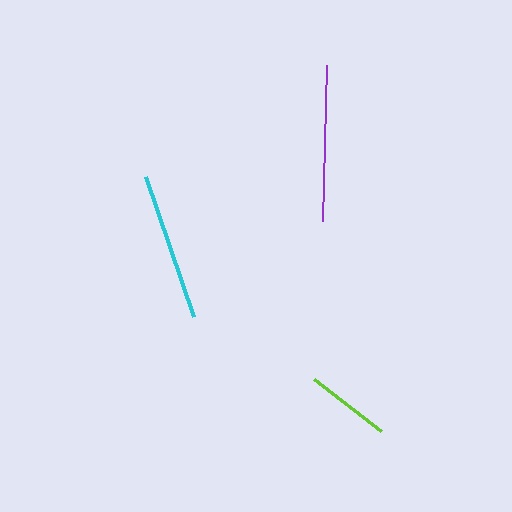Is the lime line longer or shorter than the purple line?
The purple line is longer than the lime line.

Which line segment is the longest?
The purple line is the longest at approximately 156 pixels.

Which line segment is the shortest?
The lime line is the shortest at approximately 85 pixels.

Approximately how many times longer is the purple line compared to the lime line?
The purple line is approximately 1.8 times the length of the lime line.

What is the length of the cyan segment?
The cyan segment is approximately 148 pixels long.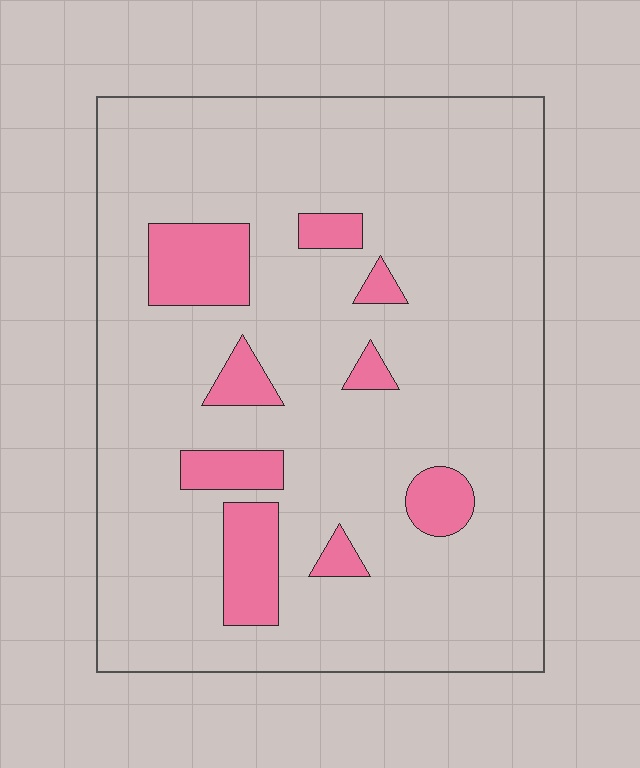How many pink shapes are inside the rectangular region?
9.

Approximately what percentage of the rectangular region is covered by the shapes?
Approximately 15%.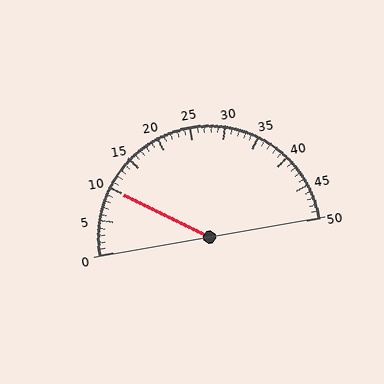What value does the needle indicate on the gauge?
The needle indicates approximately 10.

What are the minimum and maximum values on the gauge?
The gauge ranges from 0 to 50.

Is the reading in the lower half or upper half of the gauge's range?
The reading is in the lower half of the range (0 to 50).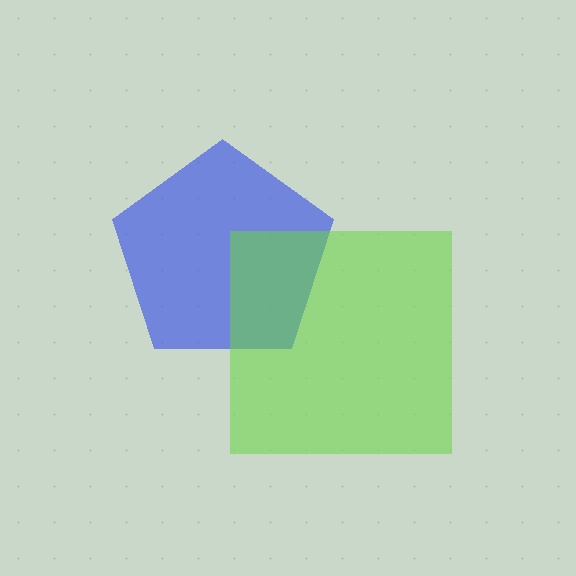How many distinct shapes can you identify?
There are 2 distinct shapes: a blue pentagon, a lime square.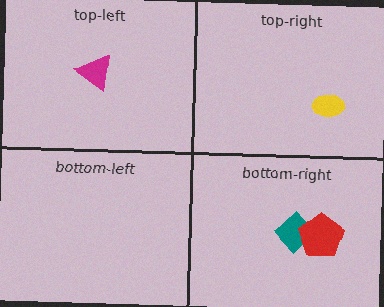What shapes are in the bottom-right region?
The teal diamond, the red pentagon.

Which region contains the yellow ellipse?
The top-right region.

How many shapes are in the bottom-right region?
2.